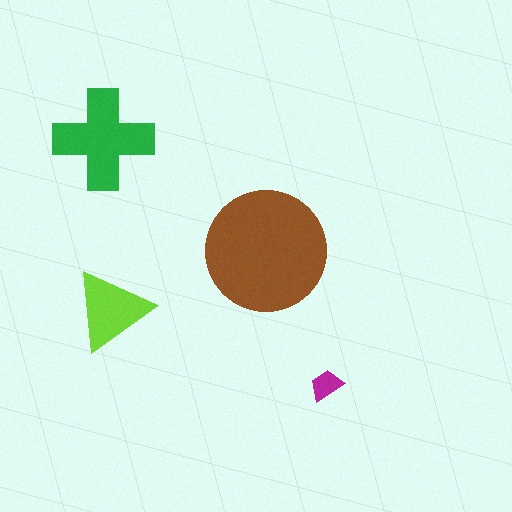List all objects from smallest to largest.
The magenta trapezoid, the lime triangle, the green cross, the brown circle.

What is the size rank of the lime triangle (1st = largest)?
3rd.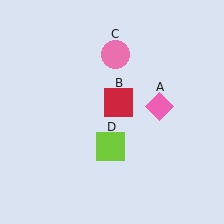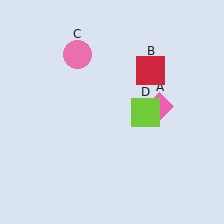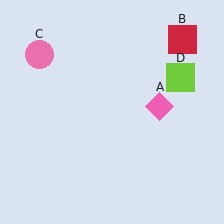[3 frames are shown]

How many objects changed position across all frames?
3 objects changed position: red square (object B), pink circle (object C), lime square (object D).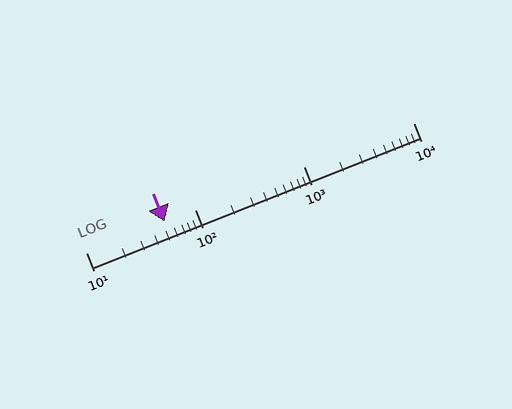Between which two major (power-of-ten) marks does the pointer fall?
The pointer is between 10 and 100.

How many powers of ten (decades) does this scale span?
The scale spans 3 decades, from 10 to 10000.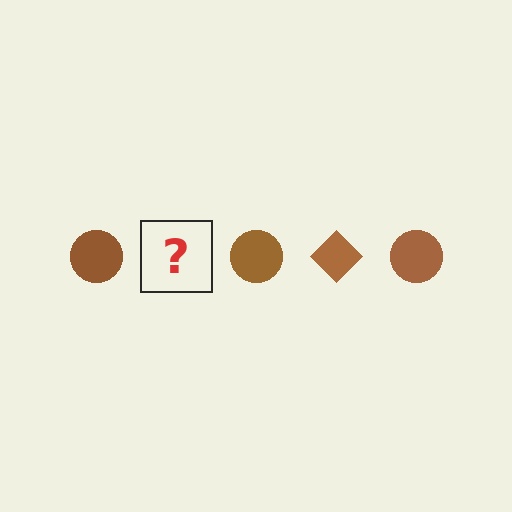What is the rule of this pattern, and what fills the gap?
The rule is that the pattern cycles through circle, diamond shapes in brown. The gap should be filled with a brown diamond.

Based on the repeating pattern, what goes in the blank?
The blank should be a brown diamond.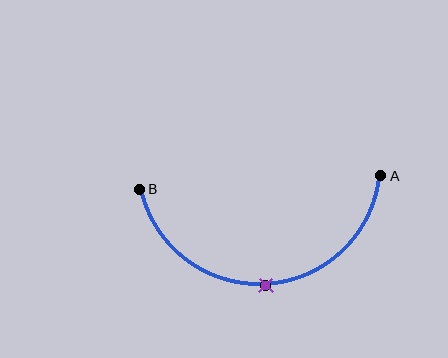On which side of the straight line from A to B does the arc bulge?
The arc bulges below the straight line connecting A and B.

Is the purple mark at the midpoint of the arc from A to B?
Yes. The purple mark lies on the arc at equal arc-length from both A and B — it is the arc midpoint.